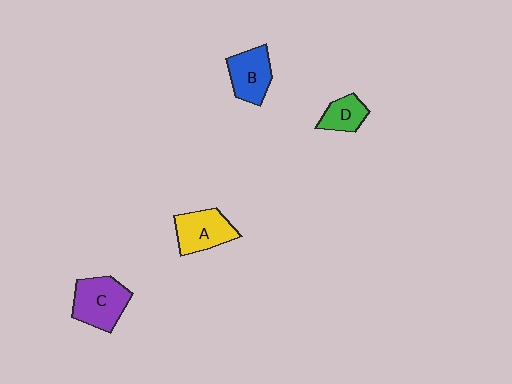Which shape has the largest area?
Shape C (purple).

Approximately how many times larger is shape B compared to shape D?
Approximately 1.5 times.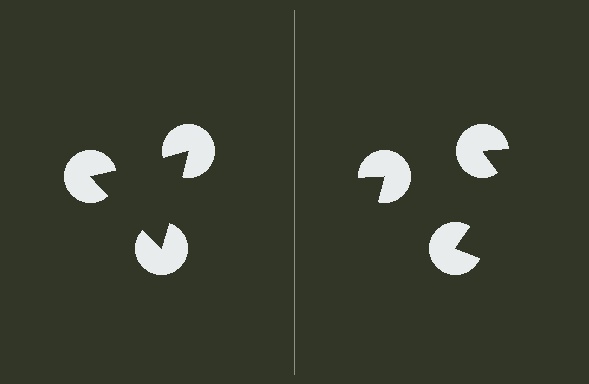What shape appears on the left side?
An illusory triangle.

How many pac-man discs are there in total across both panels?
6 — 3 on each side.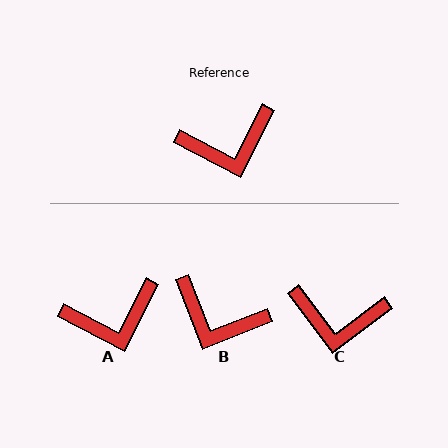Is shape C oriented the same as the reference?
No, it is off by about 26 degrees.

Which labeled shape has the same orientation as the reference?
A.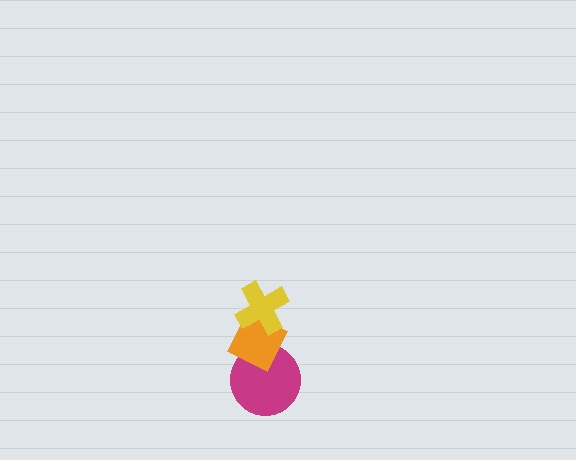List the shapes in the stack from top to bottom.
From top to bottom: the yellow cross, the orange diamond, the magenta circle.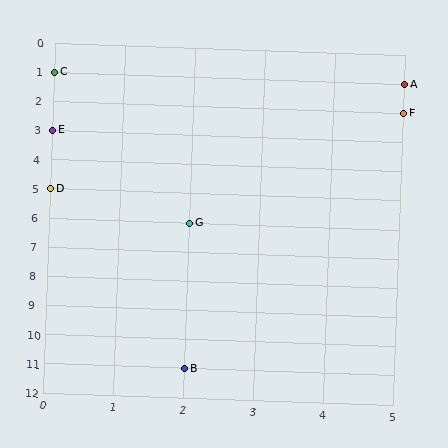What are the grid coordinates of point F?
Point F is at grid coordinates (5, 2).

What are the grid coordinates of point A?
Point A is at grid coordinates (5, 1).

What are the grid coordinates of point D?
Point D is at grid coordinates (0, 5).